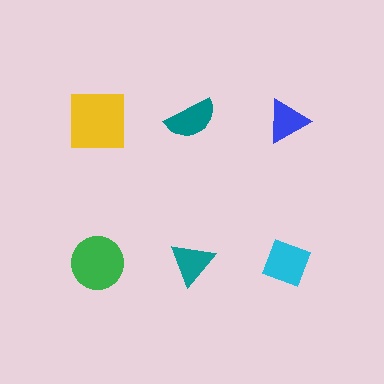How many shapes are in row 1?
3 shapes.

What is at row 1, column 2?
A teal semicircle.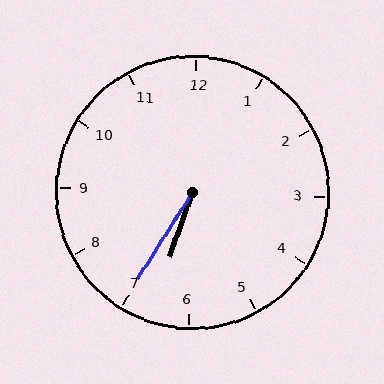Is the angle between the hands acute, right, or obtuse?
It is acute.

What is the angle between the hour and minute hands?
Approximately 12 degrees.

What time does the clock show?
6:35.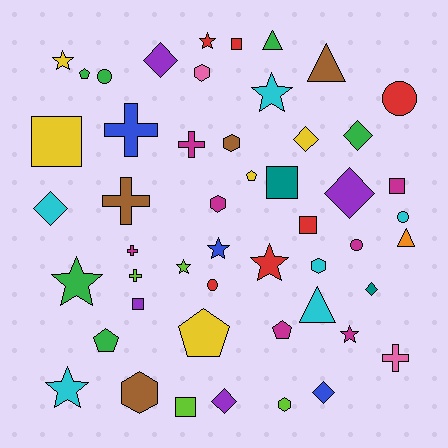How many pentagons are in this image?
There are 5 pentagons.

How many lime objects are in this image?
There are 4 lime objects.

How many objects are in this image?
There are 50 objects.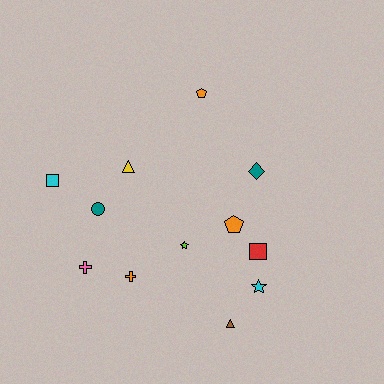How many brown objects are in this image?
There is 1 brown object.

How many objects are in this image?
There are 12 objects.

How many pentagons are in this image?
There are 2 pentagons.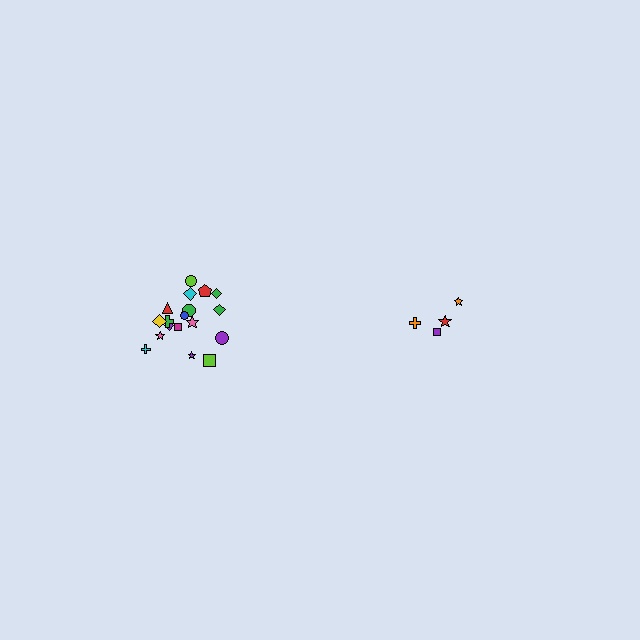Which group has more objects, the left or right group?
The left group.